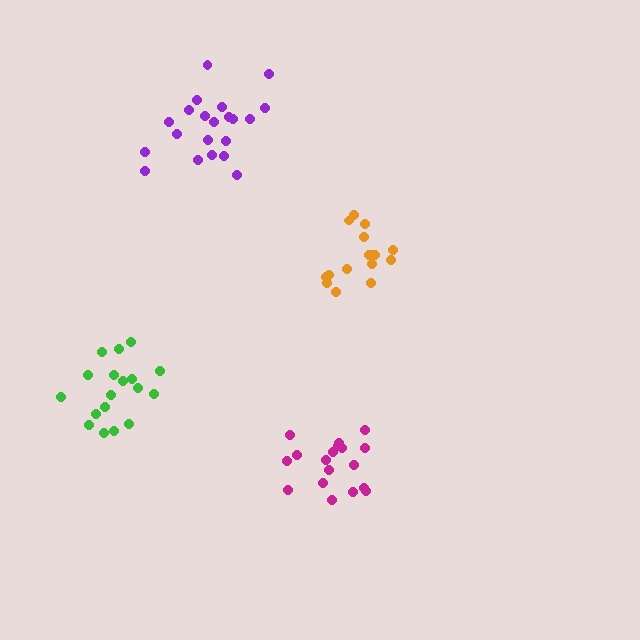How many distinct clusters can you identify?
There are 4 distinct clusters.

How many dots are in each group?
Group 1: 18 dots, Group 2: 16 dots, Group 3: 21 dots, Group 4: 18 dots (73 total).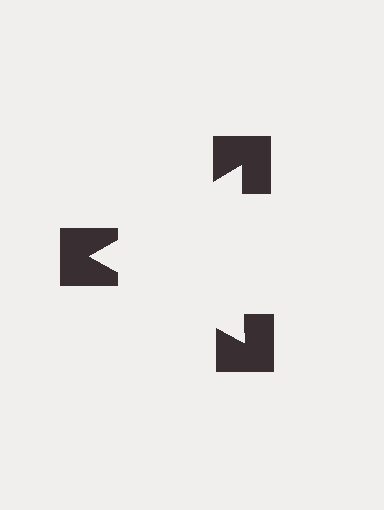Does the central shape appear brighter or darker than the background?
It typically appears slightly brighter than the background, even though no actual brightness change is drawn.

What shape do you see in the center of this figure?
An illusory triangle — its edges are inferred from the aligned wedge cuts in the notched squares, not physically drawn.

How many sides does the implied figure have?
3 sides.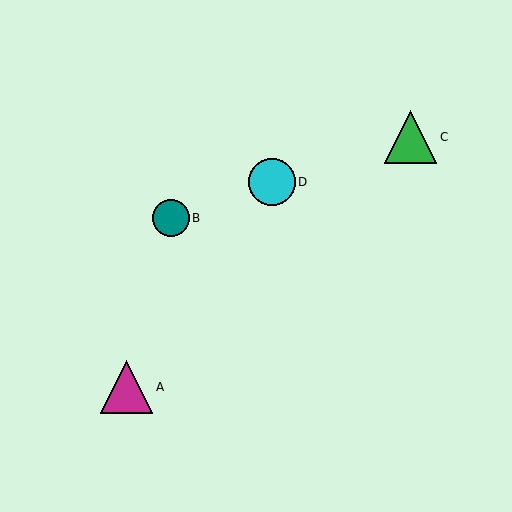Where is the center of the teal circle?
The center of the teal circle is at (171, 218).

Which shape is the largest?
The magenta triangle (labeled A) is the largest.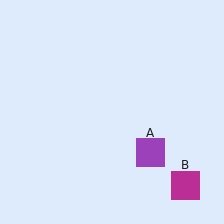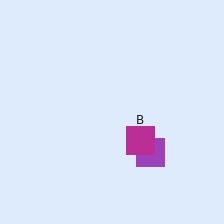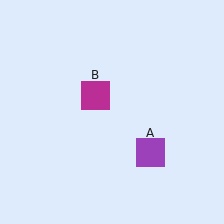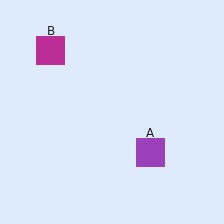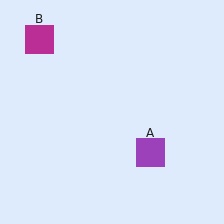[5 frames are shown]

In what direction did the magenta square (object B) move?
The magenta square (object B) moved up and to the left.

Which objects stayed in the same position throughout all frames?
Purple square (object A) remained stationary.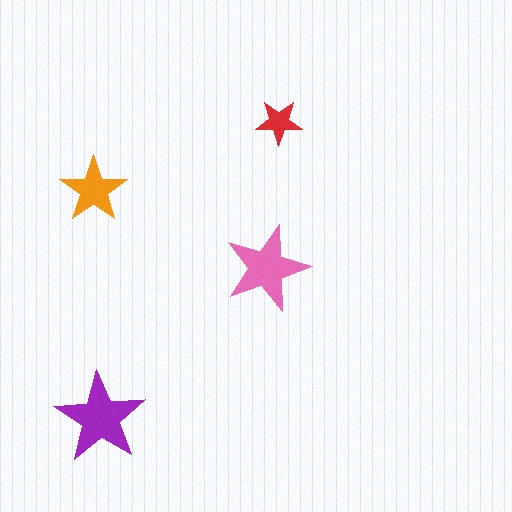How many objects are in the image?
There are 4 objects in the image.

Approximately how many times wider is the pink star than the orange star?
About 1.5 times wider.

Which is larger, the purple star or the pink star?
The purple one.